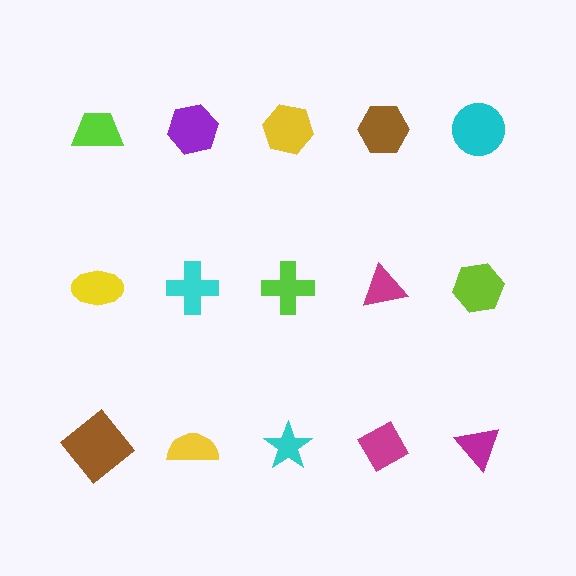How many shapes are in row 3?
5 shapes.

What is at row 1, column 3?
A yellow hexagon.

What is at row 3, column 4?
A magenta diamond.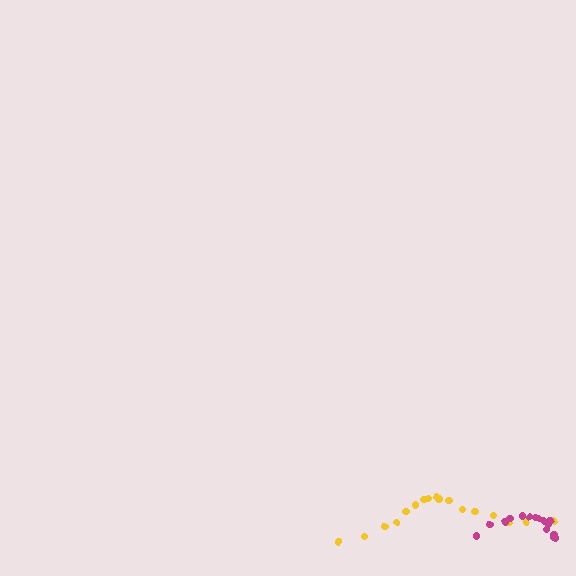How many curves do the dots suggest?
There are 2 distinct paths.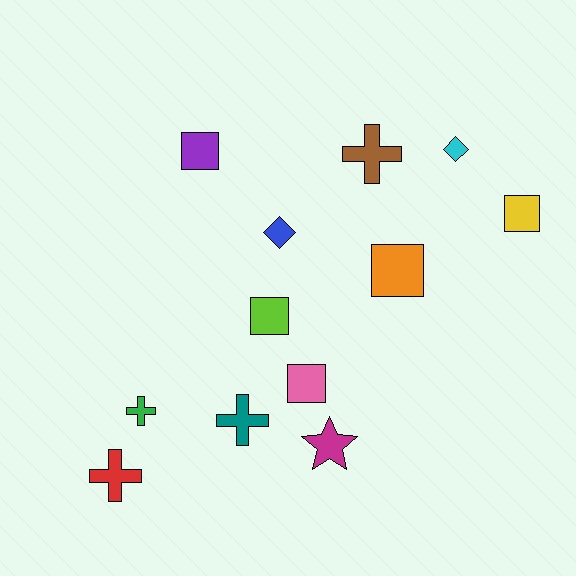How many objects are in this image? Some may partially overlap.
There are 12 objects.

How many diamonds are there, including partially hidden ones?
There are 2 diamonds.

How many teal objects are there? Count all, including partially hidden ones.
There is 1 teal object.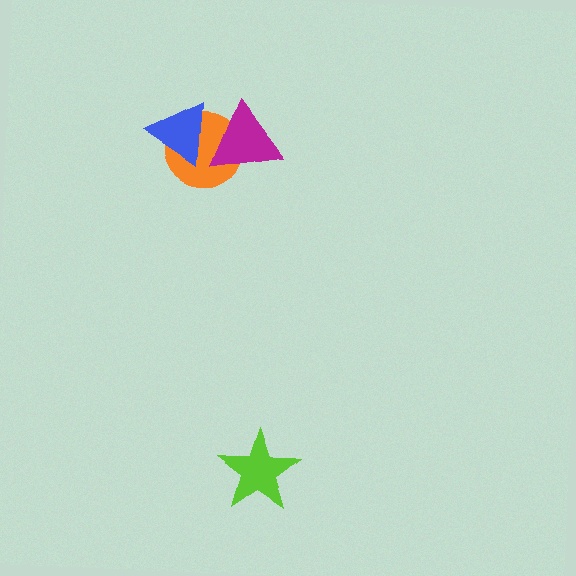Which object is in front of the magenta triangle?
The blue triangle is in front of the magenta triangle.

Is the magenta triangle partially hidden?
Yes, it is partially covered by another shape.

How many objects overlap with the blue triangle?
2 objects overlap with the blue triangle.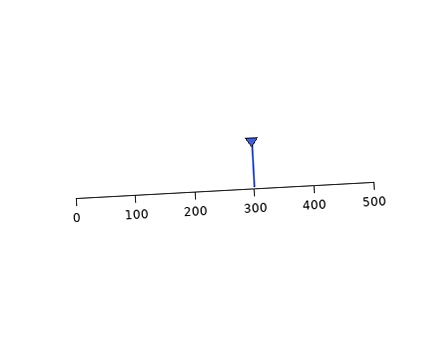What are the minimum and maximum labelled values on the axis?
The axis runs from 0 to 500.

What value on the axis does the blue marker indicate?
The marker indicates approximately 300.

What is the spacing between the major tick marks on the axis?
The major ticks are spaced 100 apart.